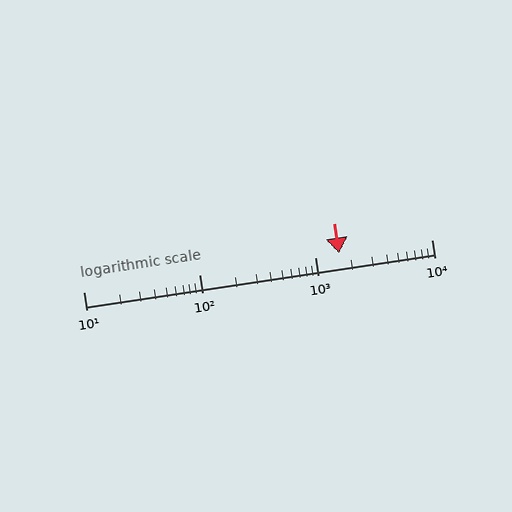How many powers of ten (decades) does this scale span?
The scale spans 3 decades, from 10 to 10000.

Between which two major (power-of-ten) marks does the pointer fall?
The pointer is between 1000 and 10000.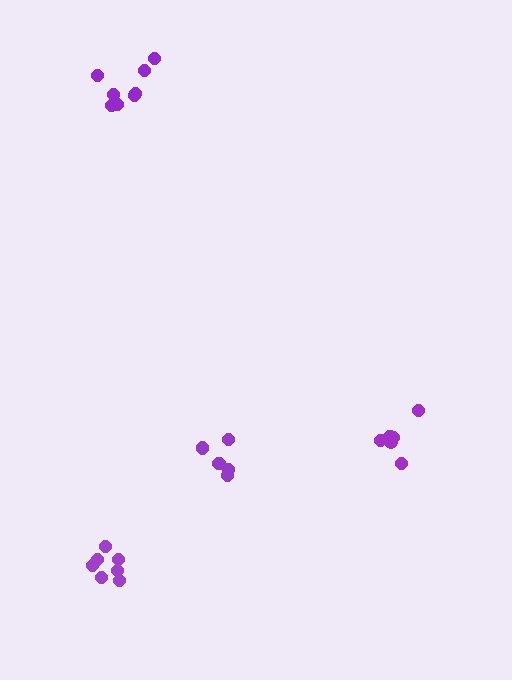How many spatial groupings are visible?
There are 4 spatial groupings.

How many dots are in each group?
Group 1: 7 dots, Group 2: 8 dots, Group 3: 5 dots, Group 4: 6 dots (26 total).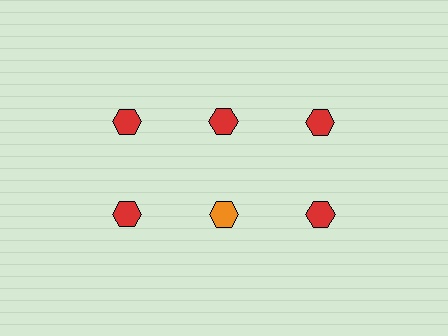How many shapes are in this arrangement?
There are 6 shapes arranged in a grid pattern.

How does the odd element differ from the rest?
It has a different color: orange instead of red.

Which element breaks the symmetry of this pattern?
The orange hexagon in the second row, second from left column breaks the symmetry. All other shapes are red hexagons.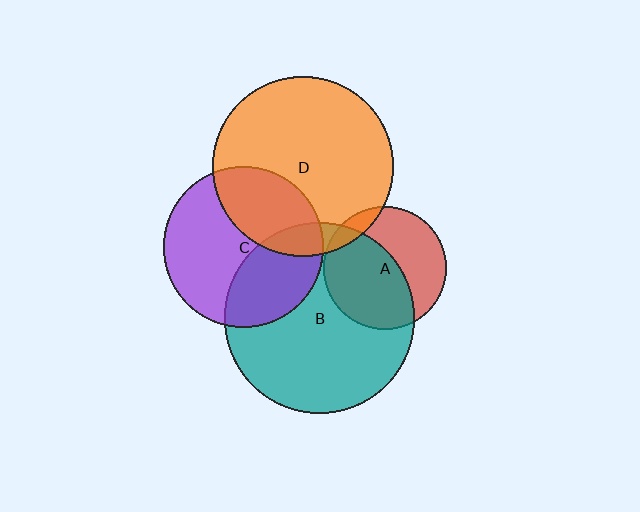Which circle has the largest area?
Circle B (teal).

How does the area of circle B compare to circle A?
Approximately 2.4 times.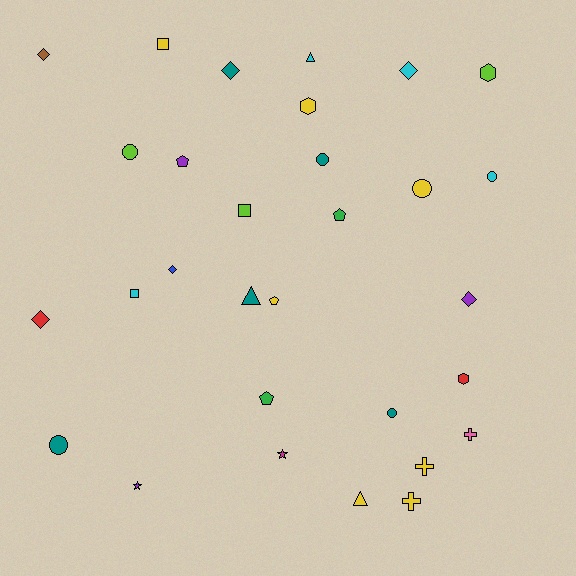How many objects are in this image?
There are 30 objects.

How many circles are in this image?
There are 6 circles.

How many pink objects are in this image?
There is 1 pink object.